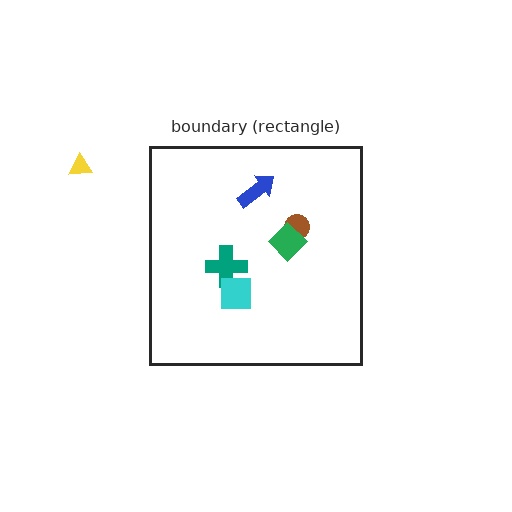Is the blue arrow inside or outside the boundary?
Inside.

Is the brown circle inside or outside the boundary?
Inside.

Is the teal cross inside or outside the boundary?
Inside.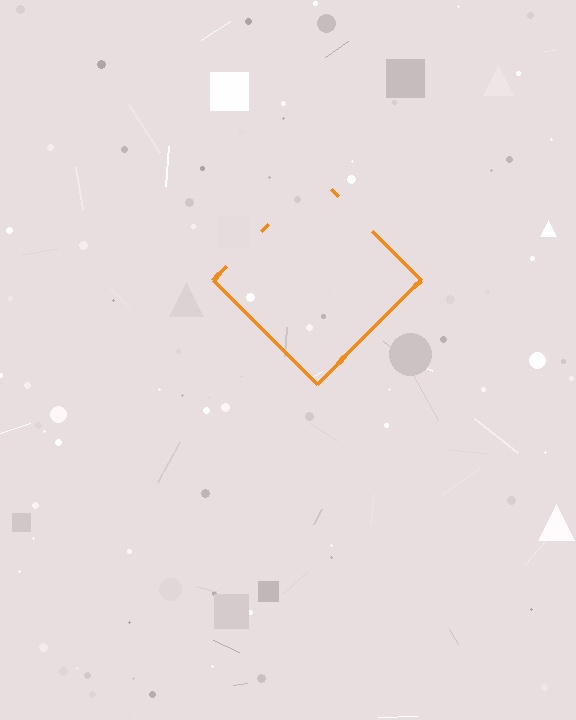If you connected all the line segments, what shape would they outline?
They would outline a diamond.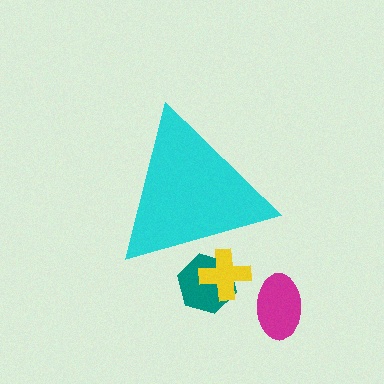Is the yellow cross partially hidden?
Yes, the yellow cross is partially hidden behind the cyan triangle.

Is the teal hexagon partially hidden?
Yes, the teal hexagon is partially hidden behind the cyan triangle.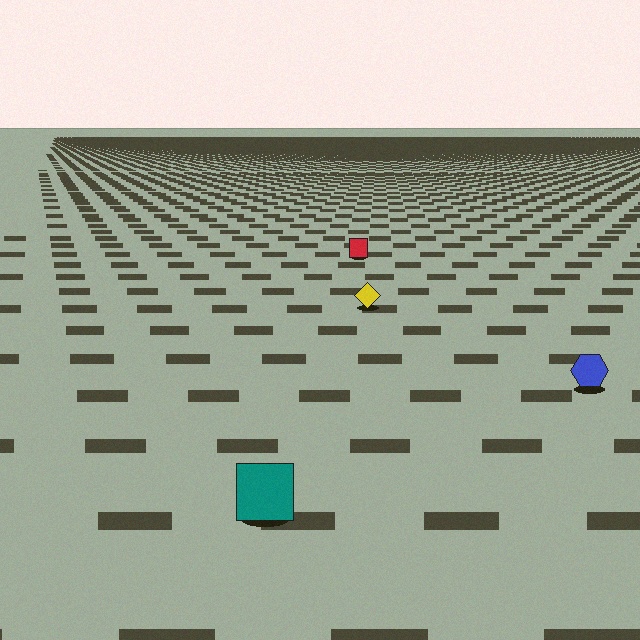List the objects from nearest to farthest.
From nearest to farthest: the teal square, the blue hexagon, the yellow diamond, the red square.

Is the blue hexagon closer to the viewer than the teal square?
No. The teal square is closer — you can tell from the texture gradient: the ground texture is coarser near it.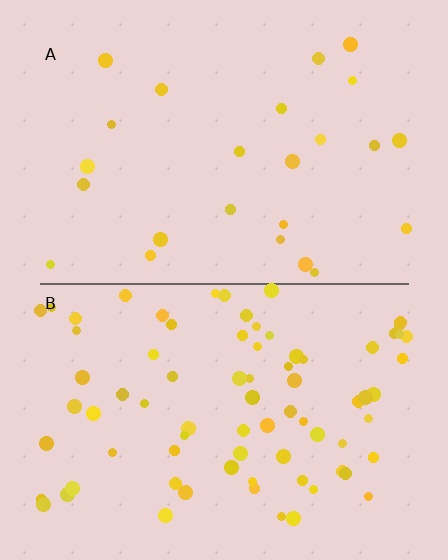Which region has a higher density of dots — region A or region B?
B (the bottom).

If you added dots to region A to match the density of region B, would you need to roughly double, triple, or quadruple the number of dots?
Approximately triple.